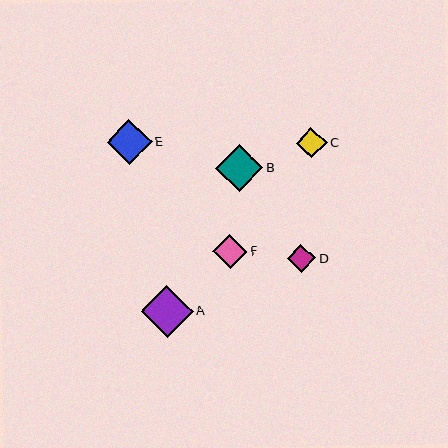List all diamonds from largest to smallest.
From largest to smallest: A, B, E, F, C, D.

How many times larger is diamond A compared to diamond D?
Diamond A is approximately 1.9 times the size of diamond D.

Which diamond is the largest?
Diamond A is the largest with a size of approximately 52 pixels.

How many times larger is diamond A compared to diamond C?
Diamond A is approximately 1.7 times the size of diamond C.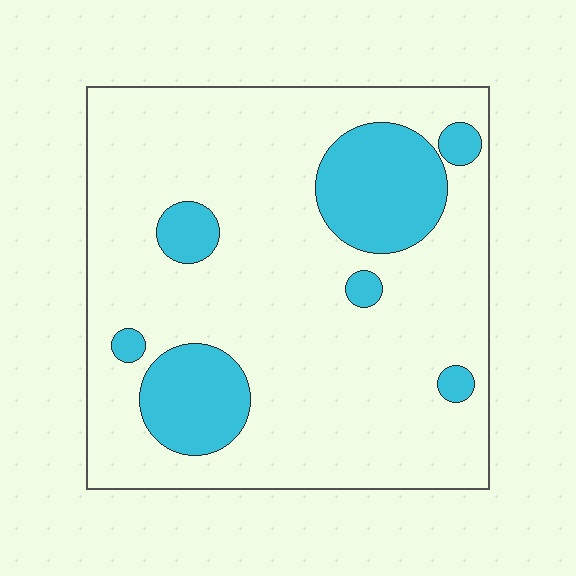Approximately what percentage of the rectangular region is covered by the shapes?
Approximately 20%.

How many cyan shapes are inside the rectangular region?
7.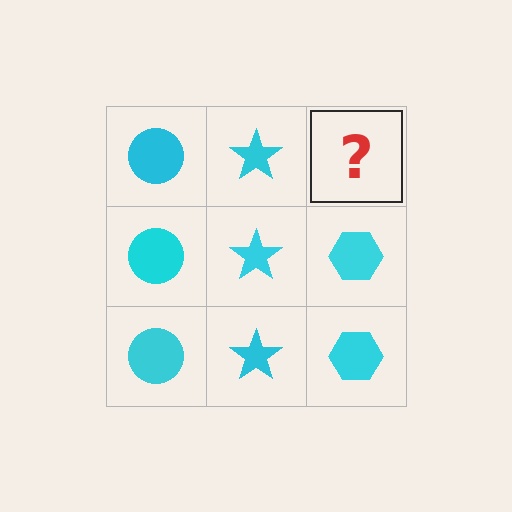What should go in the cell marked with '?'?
The missing cell should contain a cyan hexagon.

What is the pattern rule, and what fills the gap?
The rule is that each column has a consistent shape. The gap should be filled with a cyan hexagon.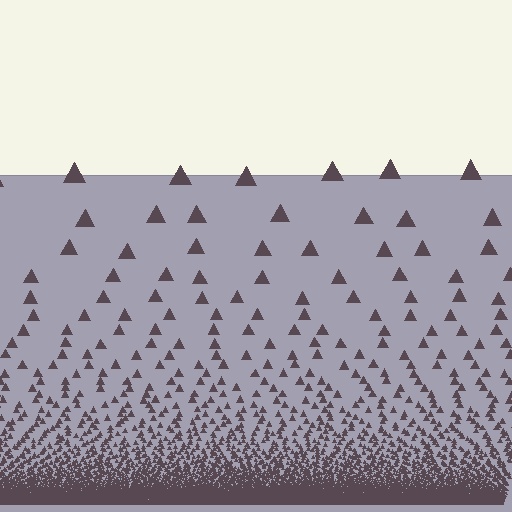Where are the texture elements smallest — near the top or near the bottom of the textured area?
Near the bottom.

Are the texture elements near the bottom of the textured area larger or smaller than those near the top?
Smaller. The gradient is inverted — elements near the bottom are smaller and denser.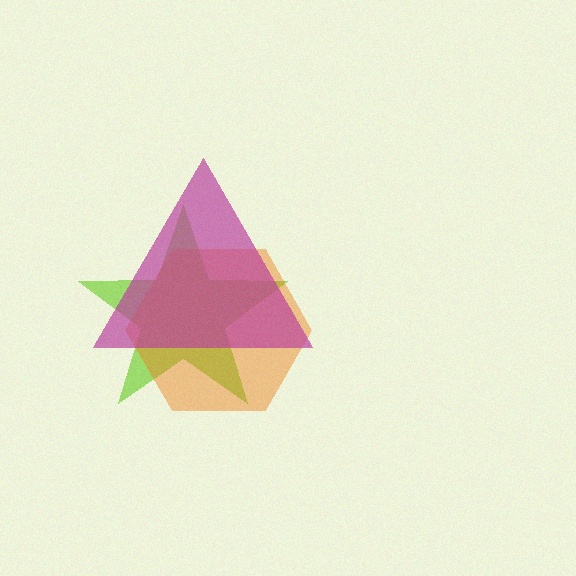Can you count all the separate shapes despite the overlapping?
Yes, there are 3 separate shapes.